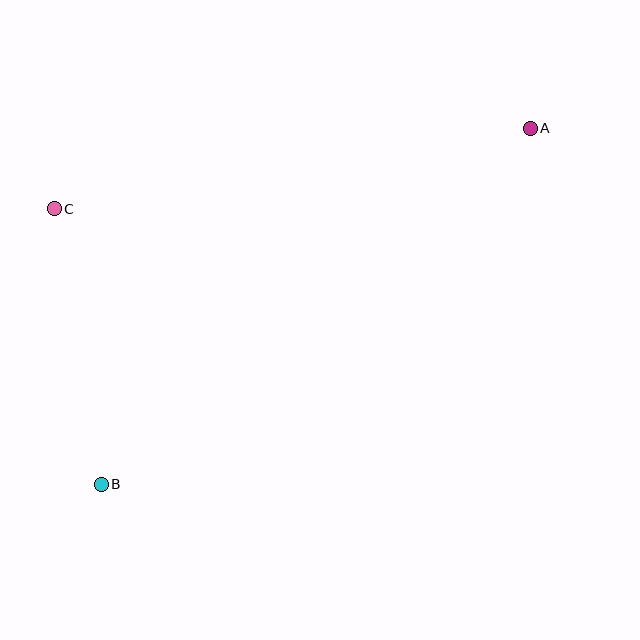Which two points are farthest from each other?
Points A and B are farthest from each other.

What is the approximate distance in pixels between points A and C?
The distance between A and C is approximately 483 pixels.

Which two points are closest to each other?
Points B and C are closest to each other.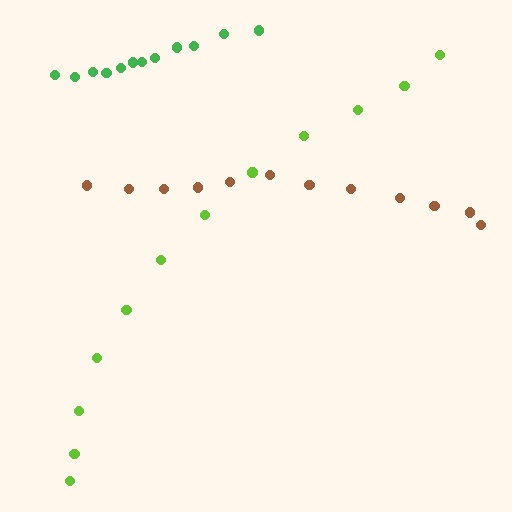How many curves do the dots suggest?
There are 3 distinct paths.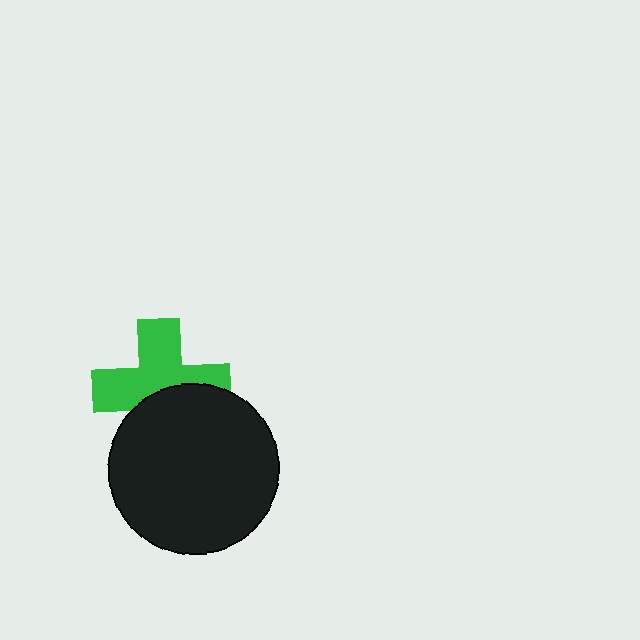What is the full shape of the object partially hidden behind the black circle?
The partially hidden object is a green cross.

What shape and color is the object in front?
The object in front is a black circle.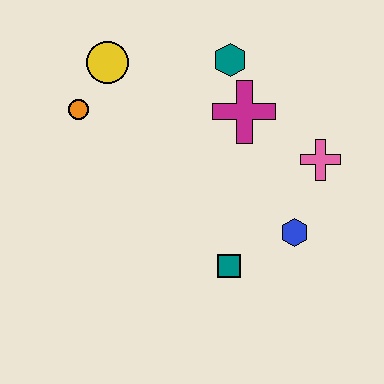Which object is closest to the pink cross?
The blue hexagon is closest to the pink cross.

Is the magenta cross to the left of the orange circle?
No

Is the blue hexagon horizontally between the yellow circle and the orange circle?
No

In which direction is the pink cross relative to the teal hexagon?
The pink cross is below the teal hexagon.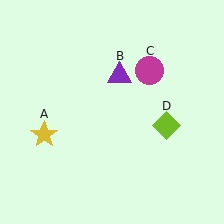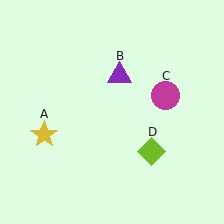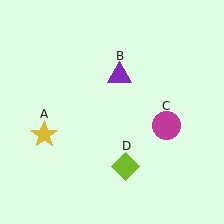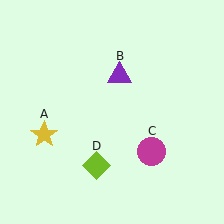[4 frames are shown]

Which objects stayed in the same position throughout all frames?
Yellow star (object A) and purple triangle (object B) remained stationary.